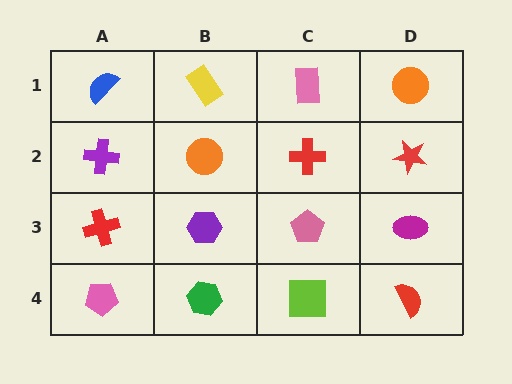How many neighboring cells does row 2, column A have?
3.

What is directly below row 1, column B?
An orange circle.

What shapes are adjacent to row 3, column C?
A red cross (row 2, column C), a lime square (row 4, column C), a purple hexagon (row 3, column B), a magenta ellipse (row 3, column D).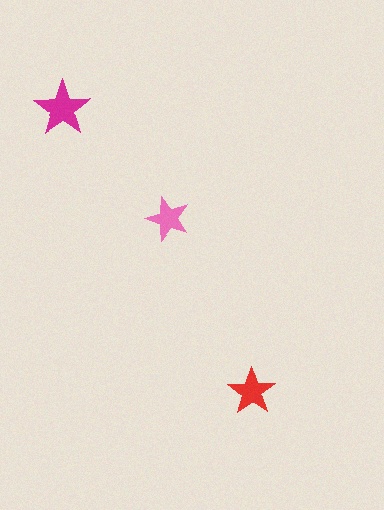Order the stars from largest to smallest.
the magenta one, the red one, the pink one.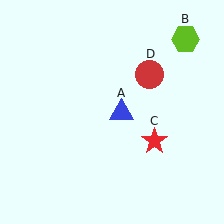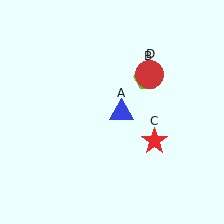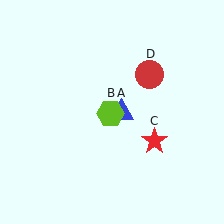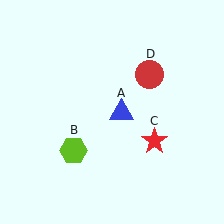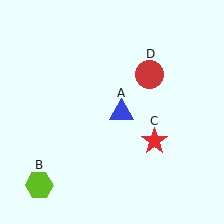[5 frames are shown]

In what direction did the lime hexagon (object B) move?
The lime hexagon (object B) moved down and to the left.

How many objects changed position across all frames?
1 object changed position: lime hexagon (object B).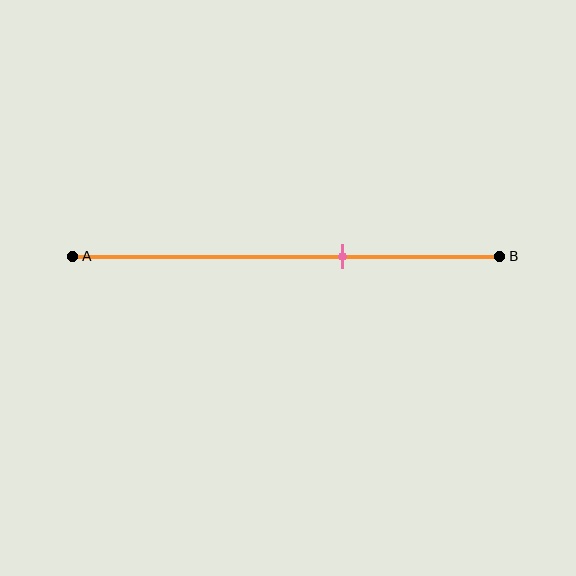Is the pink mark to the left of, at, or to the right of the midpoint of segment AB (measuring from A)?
The pink mark is to the right of the midpoint of segment AB.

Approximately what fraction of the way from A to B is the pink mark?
The pink mark is approximately 65% of the way from A to B.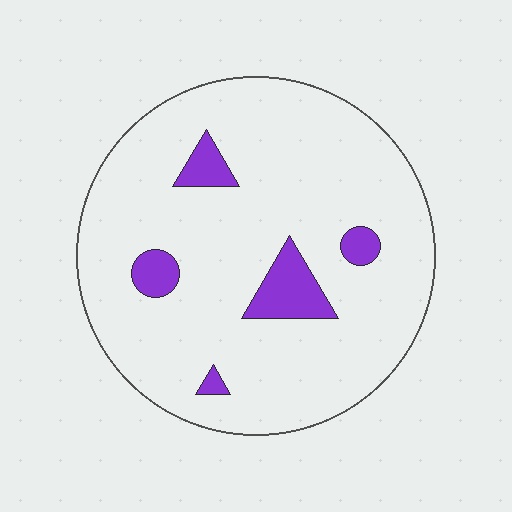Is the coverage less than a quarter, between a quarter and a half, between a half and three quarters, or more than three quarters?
Less than a quarter.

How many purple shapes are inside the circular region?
5.